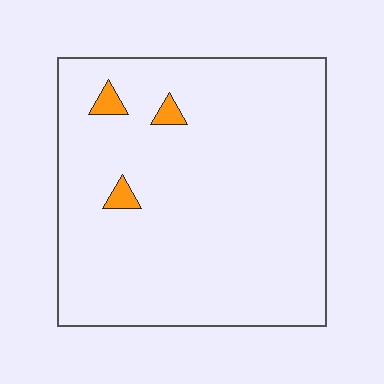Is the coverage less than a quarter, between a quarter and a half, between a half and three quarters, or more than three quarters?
Less than a quarter.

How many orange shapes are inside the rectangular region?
3.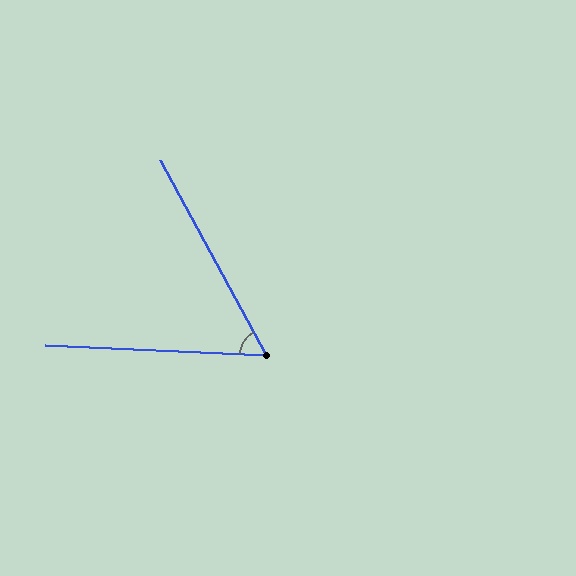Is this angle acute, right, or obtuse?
It is acute.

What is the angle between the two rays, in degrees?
Approximately 59 degrees.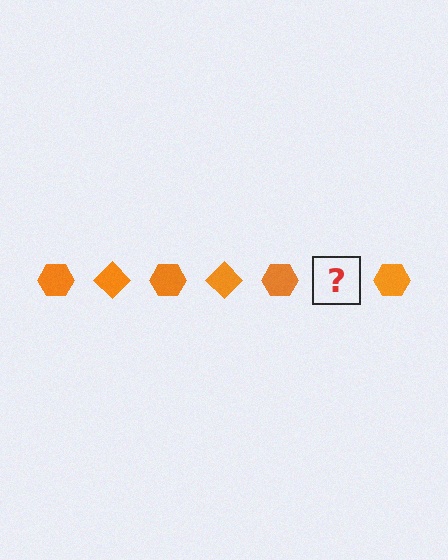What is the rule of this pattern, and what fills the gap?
The rule is that the pattern cycles through hexagon, diamond shapes in orange. The gap should be filled with an orange diamond.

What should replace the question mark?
The question mark should be replaced with an orange diamond.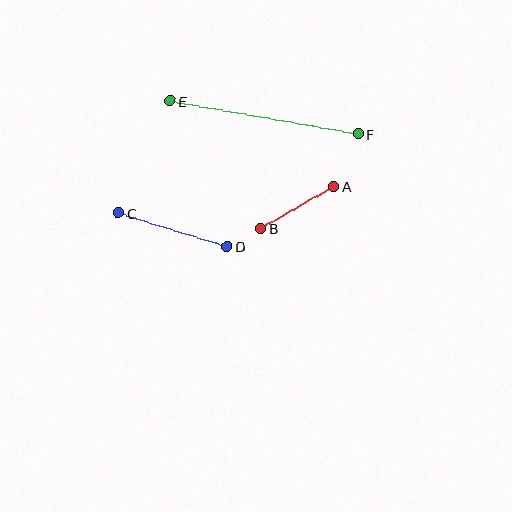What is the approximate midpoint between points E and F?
The midpoint is at approximately (264, 117) pixels.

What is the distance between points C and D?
The distance is approximately 114 pixels.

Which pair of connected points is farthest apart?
Points E and F are farthest apart.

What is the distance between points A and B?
The distance is approximately 84 pixels.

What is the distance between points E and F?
The distance is approximately 191 pixels.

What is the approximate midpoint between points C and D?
The midpoint is at approximately (173, 230) pixels.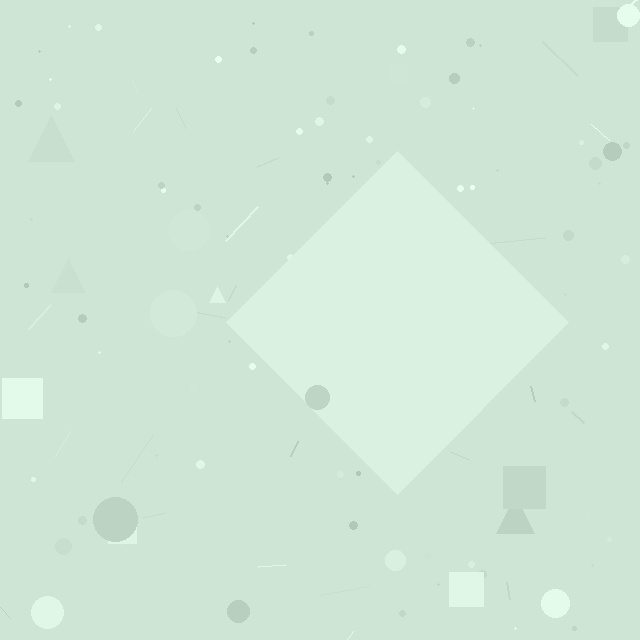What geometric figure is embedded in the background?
A diamond is embedded in the background.